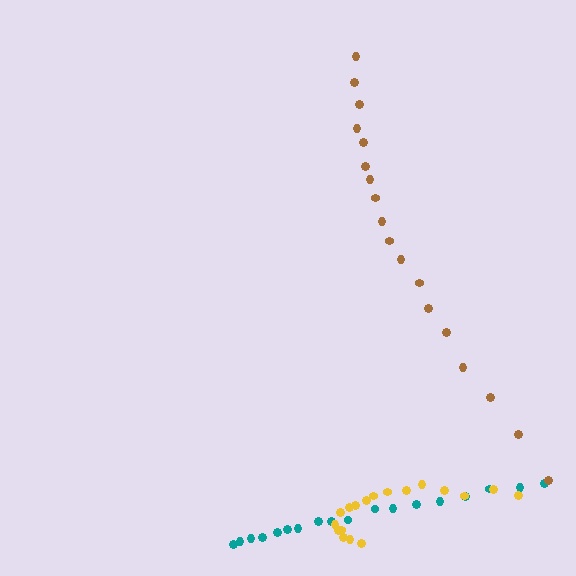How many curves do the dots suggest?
There are 3 distinct paths.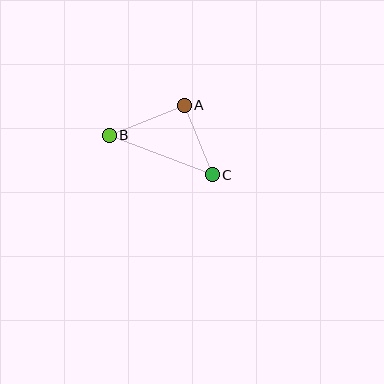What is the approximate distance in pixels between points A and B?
The distance between A and B is approximately 81 pixels.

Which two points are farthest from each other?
Points B and C are farthest from each other.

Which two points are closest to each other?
Points A and C are closest to each other.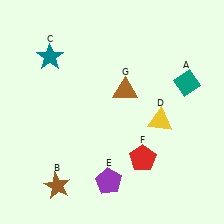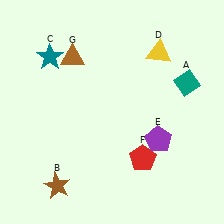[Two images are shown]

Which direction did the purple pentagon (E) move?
The purple pentagon (E) moved right.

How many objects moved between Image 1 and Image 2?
3 objects moved between the two images.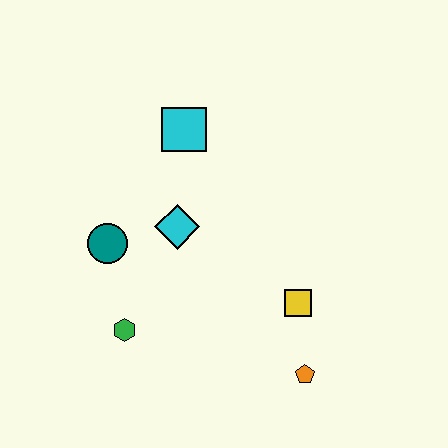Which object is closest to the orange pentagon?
The yellow square is closest to the orange pentagon.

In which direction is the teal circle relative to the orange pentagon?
The teal circle is to the left of the orange pentagon.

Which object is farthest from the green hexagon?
The cyan square is farthest from the green hexagon.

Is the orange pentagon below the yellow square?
Yes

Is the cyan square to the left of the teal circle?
No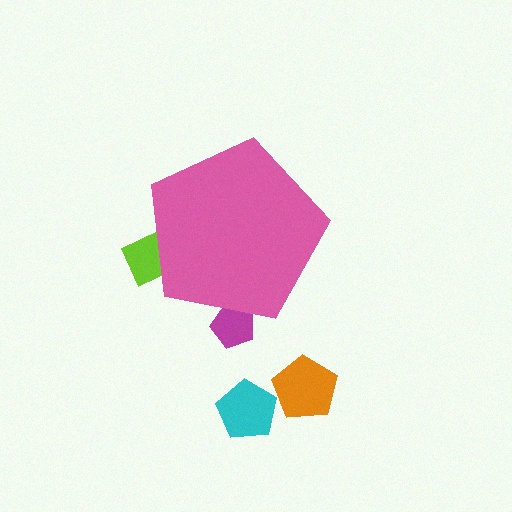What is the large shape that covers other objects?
A pink pentagon.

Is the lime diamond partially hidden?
Yes, the lime diamond is partially hidden behind the pink pentagon.